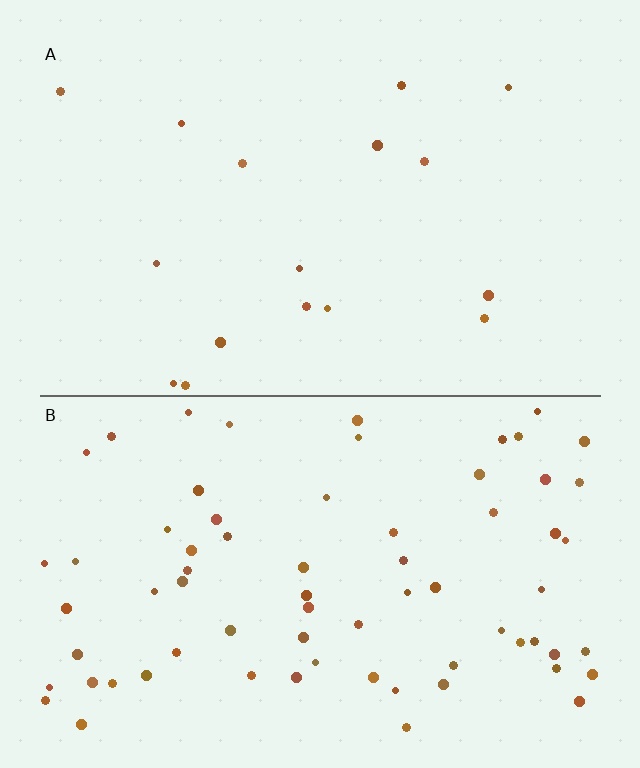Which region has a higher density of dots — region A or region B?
B (the bottom).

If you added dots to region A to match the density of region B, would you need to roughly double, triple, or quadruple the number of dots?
Approximately quadruple.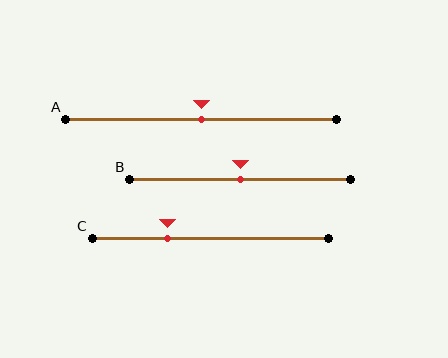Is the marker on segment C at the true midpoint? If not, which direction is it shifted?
No, the marker on segment C is shifted to the left by about 18% of the segment length.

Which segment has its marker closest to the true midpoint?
Segment A has its marker closest to the true midpoint.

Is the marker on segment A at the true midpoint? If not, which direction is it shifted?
Yes, the marker on segment A is at the true midpoint.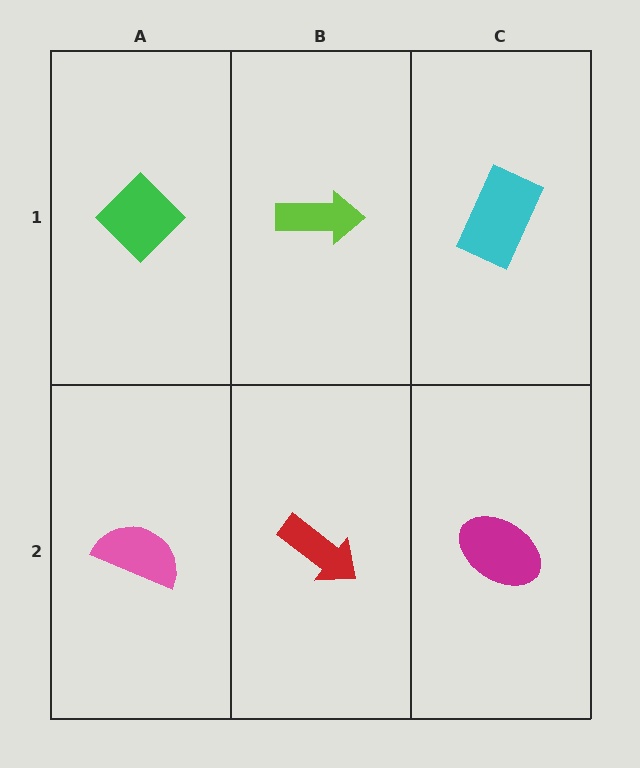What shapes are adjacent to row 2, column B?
A lime arrow (row 1, column B), a pink semicircle (row 2, column A), a magenta ellipse (row 2, column C).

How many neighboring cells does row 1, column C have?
2.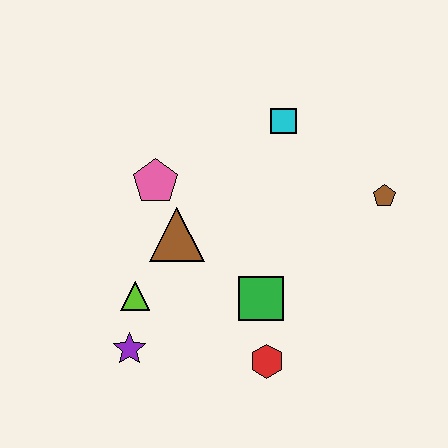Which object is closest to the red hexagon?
The green square is closest to the red hexagon.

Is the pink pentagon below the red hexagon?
No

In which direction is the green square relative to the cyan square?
The green square is below the cyan square.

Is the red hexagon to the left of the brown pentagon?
Yes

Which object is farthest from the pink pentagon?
The brown pentagon is farthest from the pink pentagon.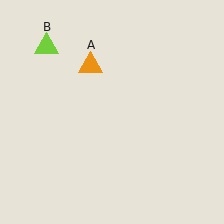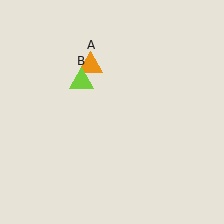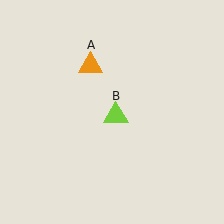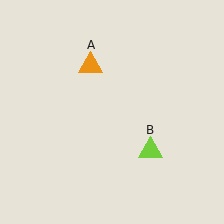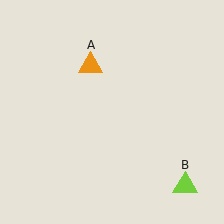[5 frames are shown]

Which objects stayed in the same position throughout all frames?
Orange triangle (object A) remained stationary.